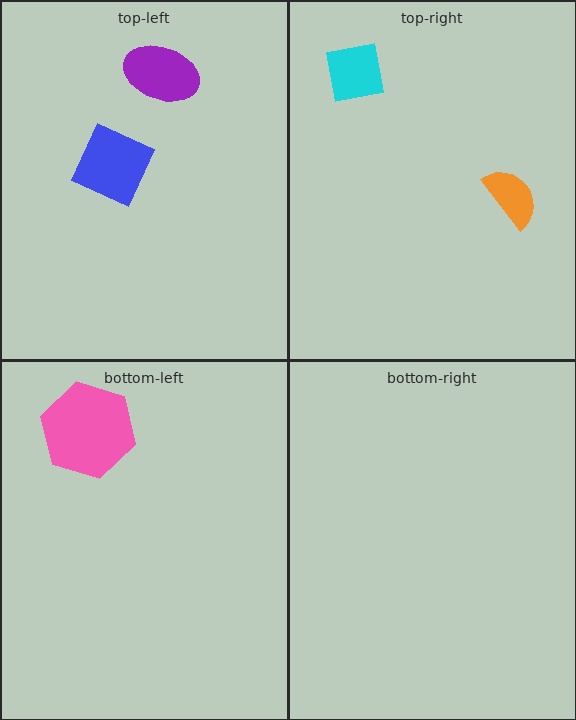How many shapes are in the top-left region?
2.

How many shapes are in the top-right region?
2.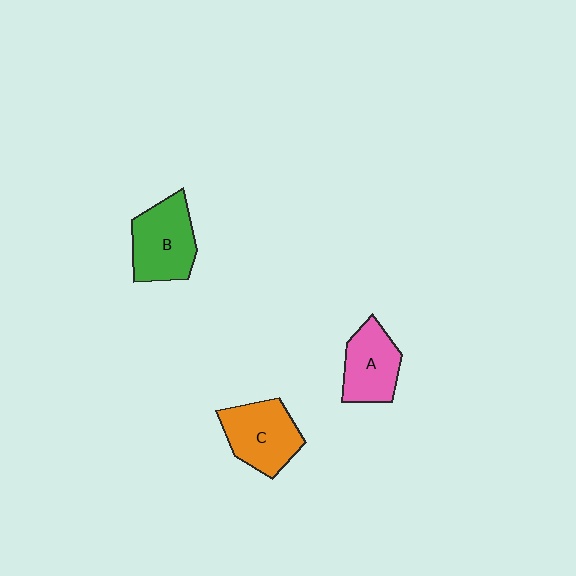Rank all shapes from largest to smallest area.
From largest to smallest: B (green), C (orange), A (pink).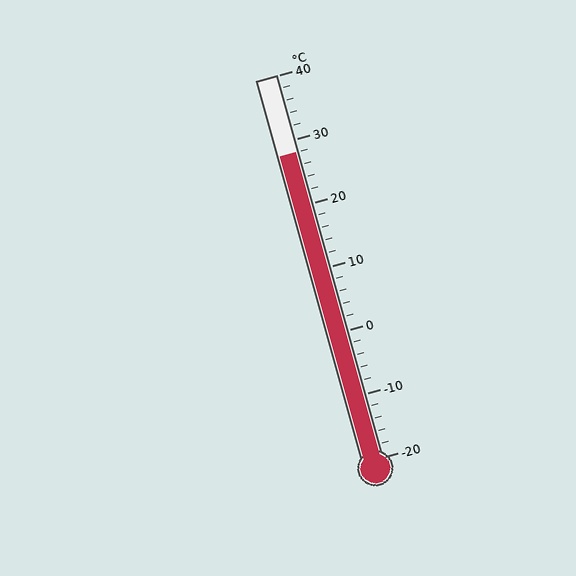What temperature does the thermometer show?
The thermometer shows approximately 28°C.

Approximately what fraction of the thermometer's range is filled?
The thermometer is filled to approximately 80% of its range.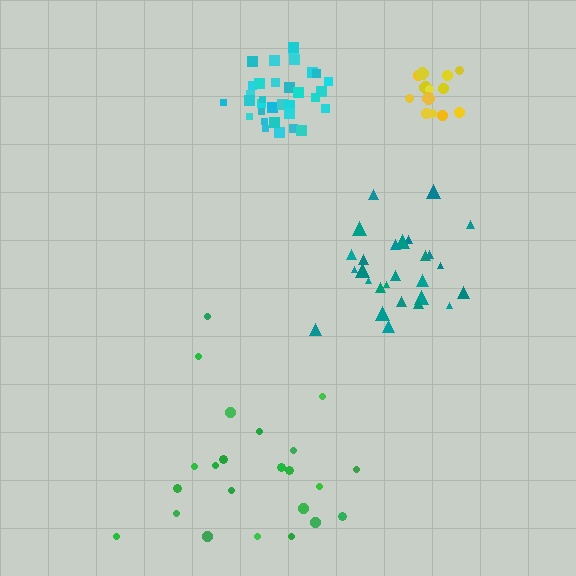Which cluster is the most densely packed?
Cyan.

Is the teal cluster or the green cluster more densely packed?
Teal.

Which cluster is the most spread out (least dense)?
Green.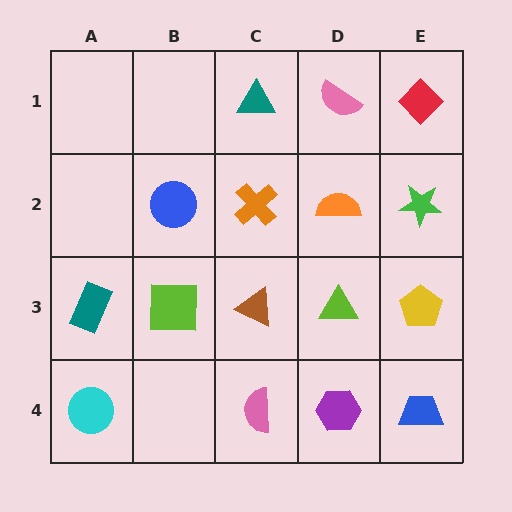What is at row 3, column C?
A brown triangle.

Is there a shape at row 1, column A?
No, that cell is empty.